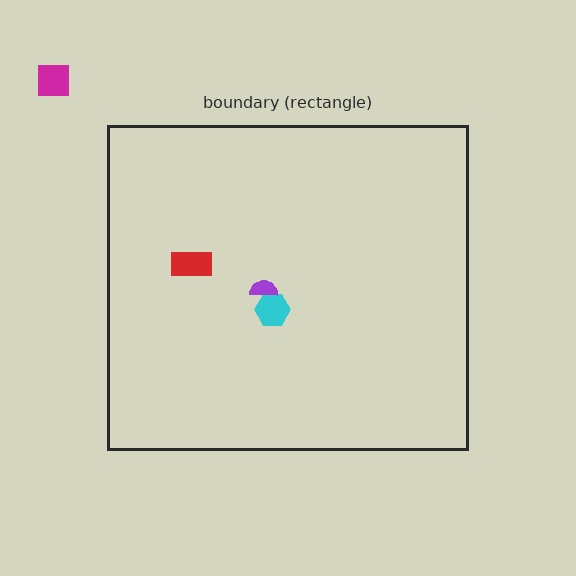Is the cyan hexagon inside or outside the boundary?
Inside.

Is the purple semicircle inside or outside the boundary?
Inside.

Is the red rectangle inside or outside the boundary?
Inside.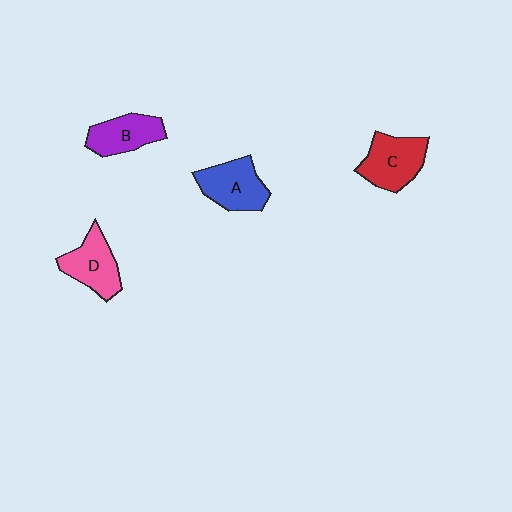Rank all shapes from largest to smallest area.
From largest to smallest: C (red), A (blue), D (pink), B (purple).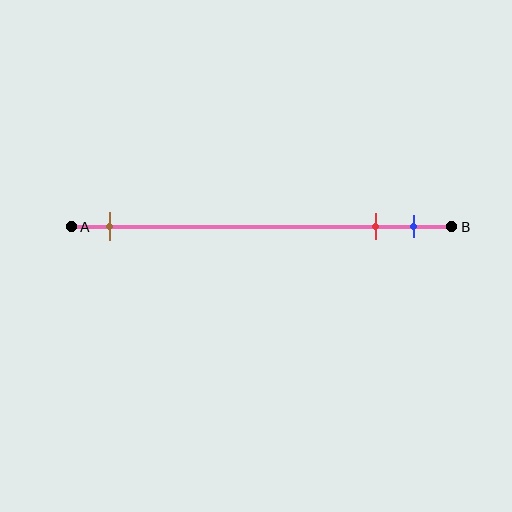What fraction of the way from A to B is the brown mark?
The brown mark is approximately 10% (0.1) of the way from A to B.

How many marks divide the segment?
There are 3 marks dividing the segment.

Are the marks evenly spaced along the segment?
No, the marks are not evenly spaced.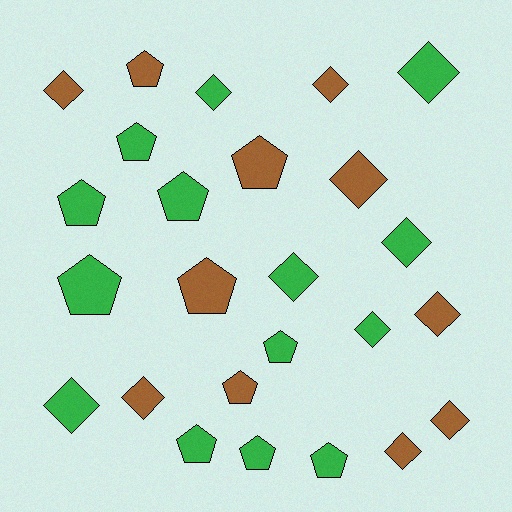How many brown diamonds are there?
There are 7 brown diamonds.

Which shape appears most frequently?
Diamond, with 13 objects.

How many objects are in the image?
There are 25 objects.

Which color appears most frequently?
Green, with 14 objects.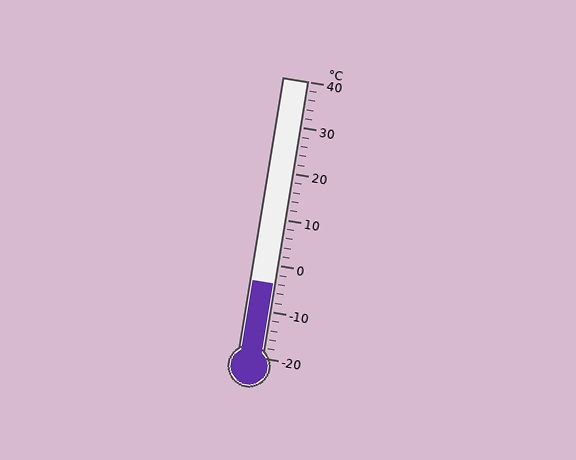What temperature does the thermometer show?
The thermometer shows approximately -4°C.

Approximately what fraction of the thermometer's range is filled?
The thermometer is filled to approximately 25% of its range.